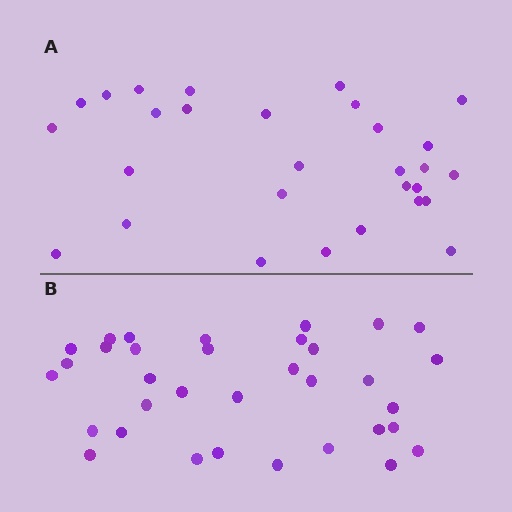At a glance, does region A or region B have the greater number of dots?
Region B (the bottom region) has more dots.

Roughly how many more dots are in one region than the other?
Region B has about 5 more dots than region A.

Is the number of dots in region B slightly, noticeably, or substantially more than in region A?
Region B has only slightly more — the two regions are fairly close. The ratio is roughly 1.2 to 1.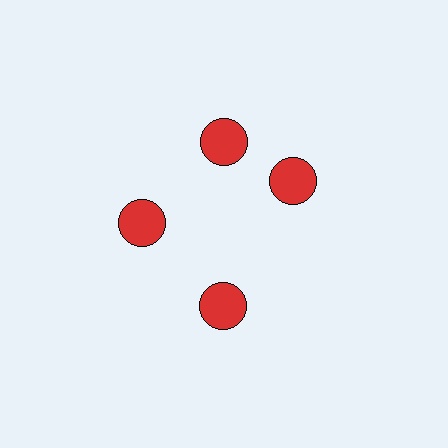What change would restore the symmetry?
The symmetry would be restored by rotating it back into even spacing with its neighbors so that all 4 circles sit at equal angles and equal distance from the center.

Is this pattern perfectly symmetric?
No. The 4 red circles are arranged in a ring, but one element near the 3 o'clock position is rotated out of alignment along the ring, breaking the 4-fold rotational symmetry.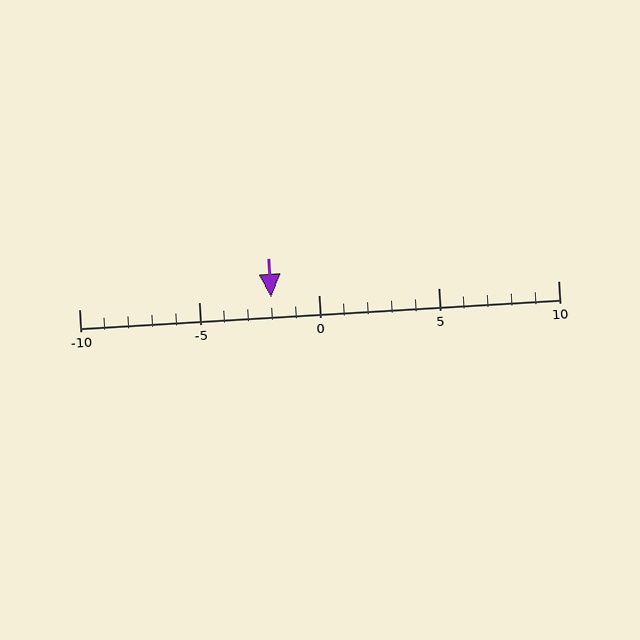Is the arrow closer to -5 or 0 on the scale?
The arrow is closer to 0.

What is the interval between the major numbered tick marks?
The major tick marks are spaced 5 units apart.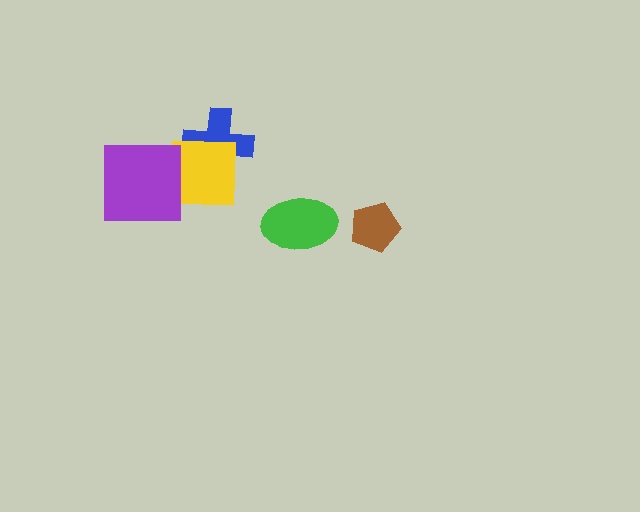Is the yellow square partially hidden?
Yes, it is partially covered by another shape.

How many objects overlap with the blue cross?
1 object overlaps with the blue cross.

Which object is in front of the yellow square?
The purple square is in front of the yellow square.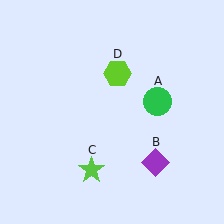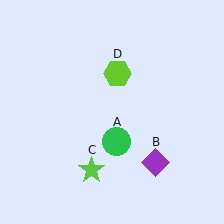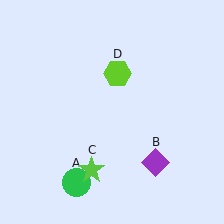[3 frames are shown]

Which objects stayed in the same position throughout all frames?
Purple diamond (object B) and lime star (object C) and lime hexagon (object D) remained stationary.